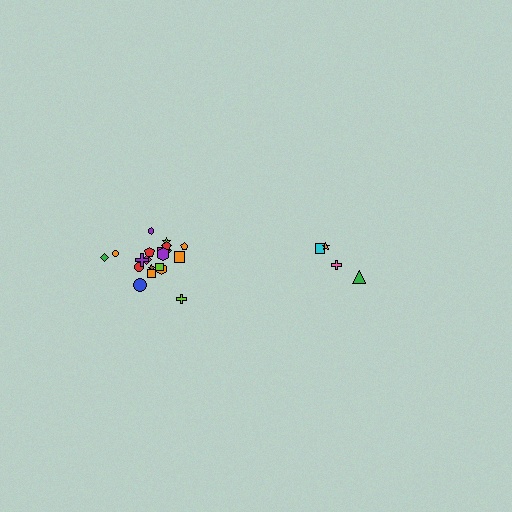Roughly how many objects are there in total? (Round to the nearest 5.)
Roughly 25 objects in total.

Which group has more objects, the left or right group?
The left group.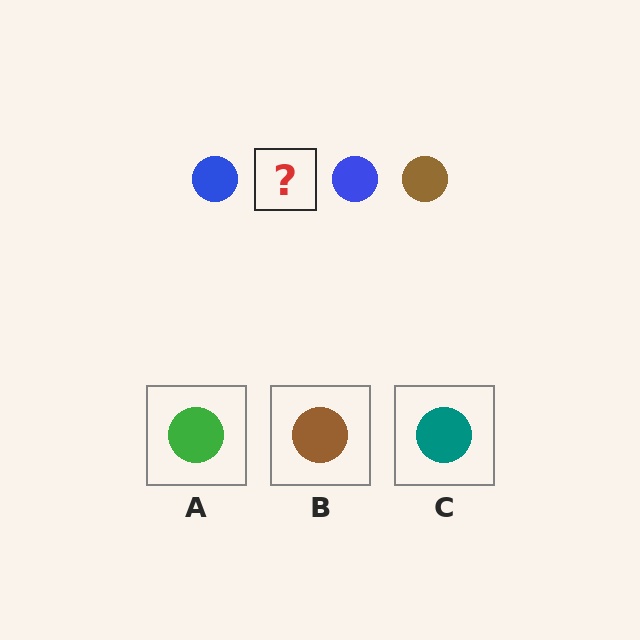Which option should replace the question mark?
Option B.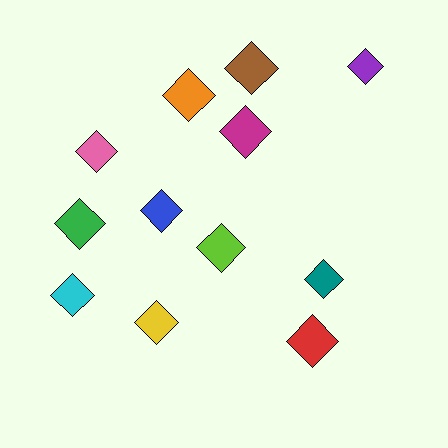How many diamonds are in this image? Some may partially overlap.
There are 12 diamonds.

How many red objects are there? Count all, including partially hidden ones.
There is 1 red object.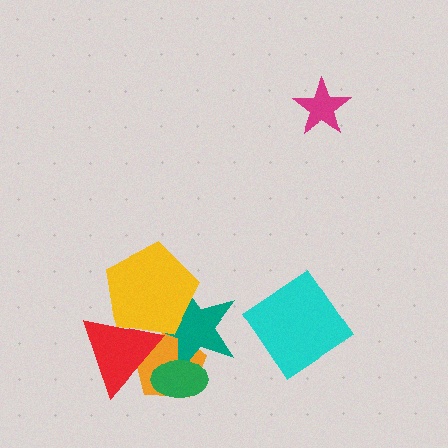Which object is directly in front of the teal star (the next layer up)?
The green ellipse is directly in front of the teal star.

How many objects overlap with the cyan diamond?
0 objects overlap with the cyan diamond.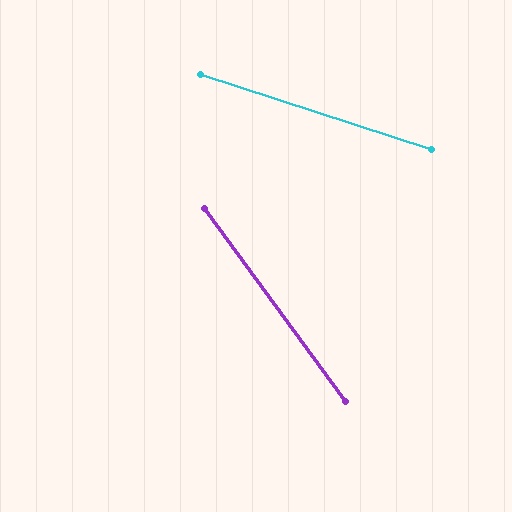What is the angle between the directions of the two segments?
Approximately 36 degrees.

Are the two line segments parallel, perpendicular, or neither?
Neither parallel nor perpendicular — they differ by about 36°.